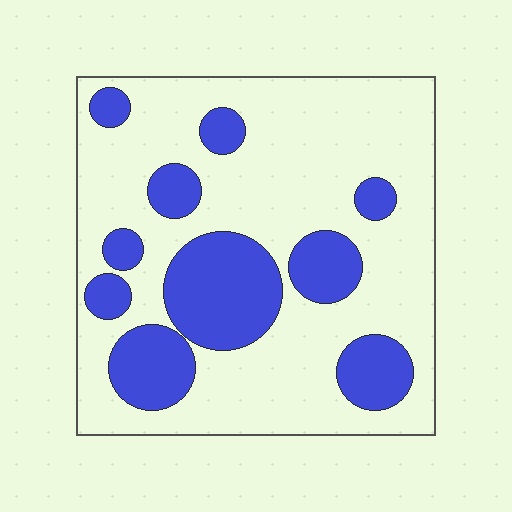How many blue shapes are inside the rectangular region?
10.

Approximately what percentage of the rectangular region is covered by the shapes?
Approximately 30%.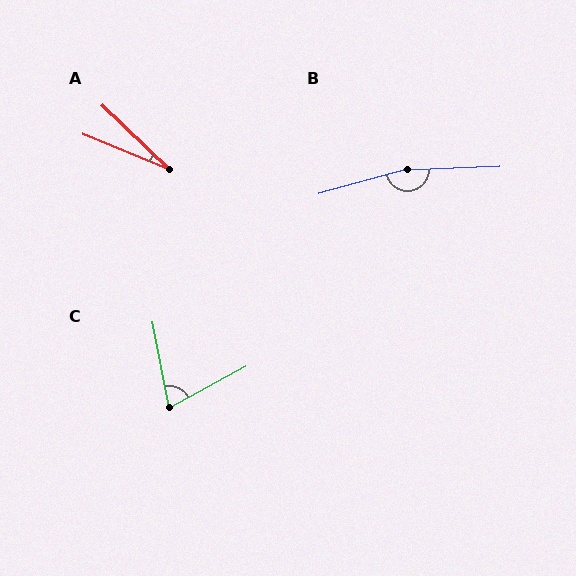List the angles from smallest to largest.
A (21°), C (73°), B (166°).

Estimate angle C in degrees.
Approximately 73 degrees.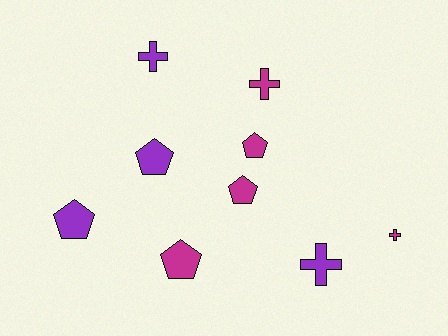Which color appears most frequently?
Magenta, with 5 objects.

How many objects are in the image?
There are 9 objects.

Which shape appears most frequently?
Pentagon, with 5 objects.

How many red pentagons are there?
There are no red pentagons.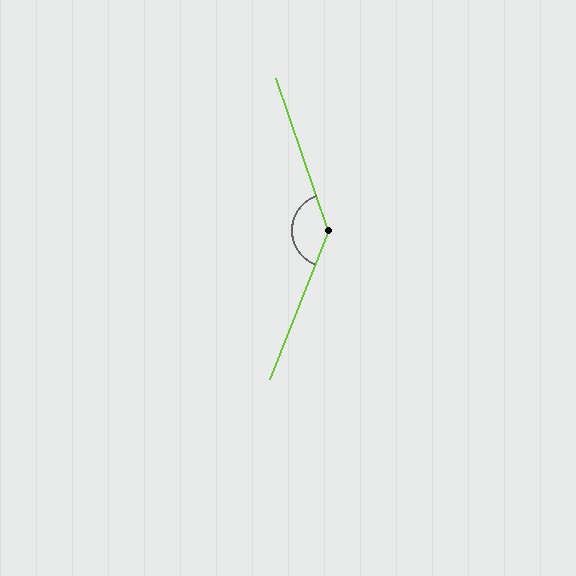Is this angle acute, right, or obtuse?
It is obtuse.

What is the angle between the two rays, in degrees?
Approximately 139 degrees.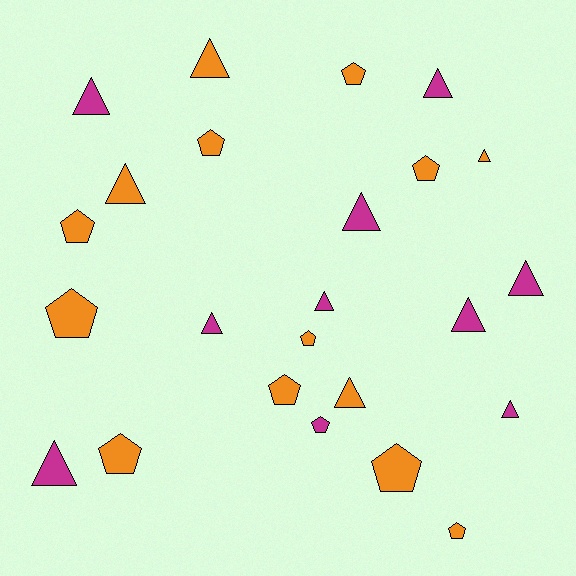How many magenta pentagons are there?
There is 1 magenta pentagon.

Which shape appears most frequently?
Triangle, with 13 objects.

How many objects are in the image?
There are 24 objects.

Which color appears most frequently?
Orange, with 14 objects.